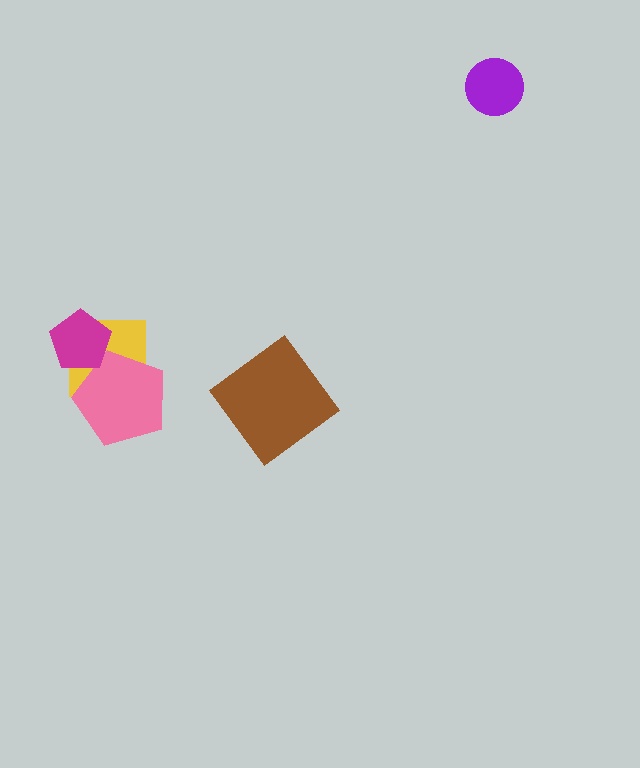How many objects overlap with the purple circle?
0 objects overlap with the purple circle.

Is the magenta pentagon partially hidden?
No, no other shape covers it.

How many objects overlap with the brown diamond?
0 objects overlap with the brown diamond.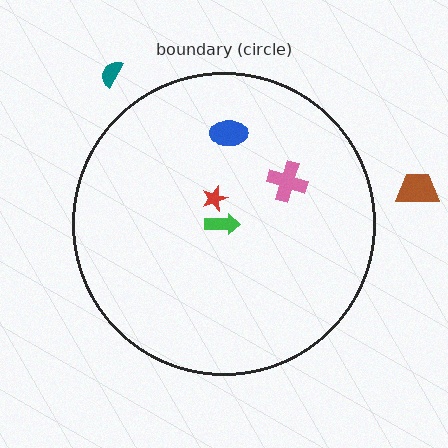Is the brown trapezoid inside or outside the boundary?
Outside.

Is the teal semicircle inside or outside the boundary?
Outside.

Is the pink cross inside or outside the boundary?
Inside.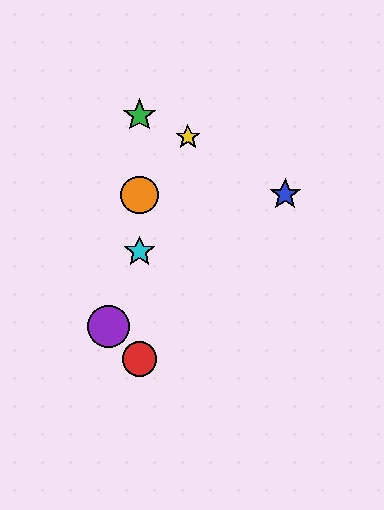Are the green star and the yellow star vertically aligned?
No, the green star is at x≈140 and the yellow star is at x≈188.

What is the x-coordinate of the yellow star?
The yellow star is at x≈188.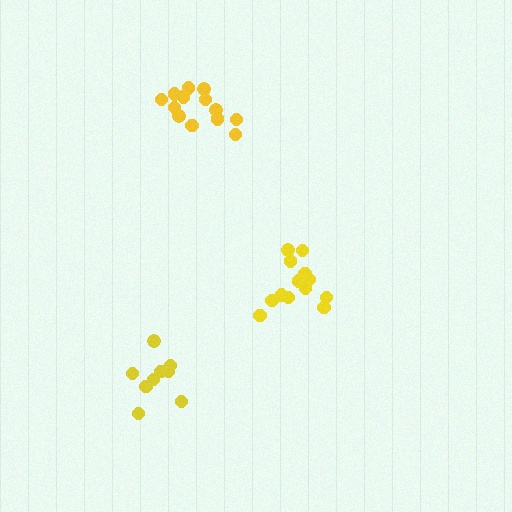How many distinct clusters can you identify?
There are 3 distinct clusters.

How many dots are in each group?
Group 1: 14 dots, Group 2: 13 dots, Group 3: 9 dots (36 total).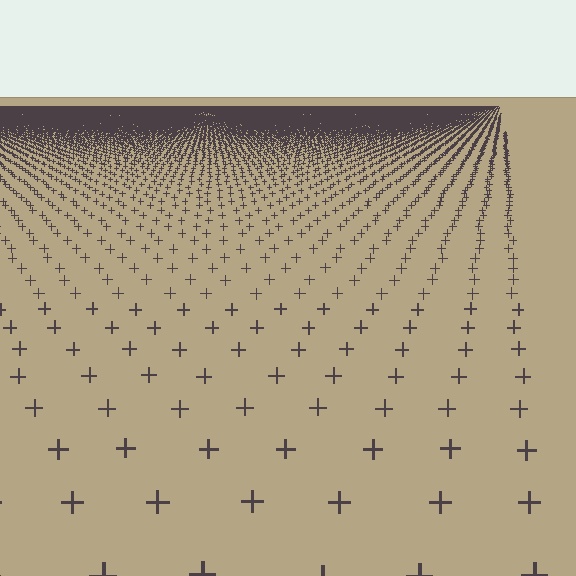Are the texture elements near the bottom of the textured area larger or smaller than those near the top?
Larger. Near the bottom, elements are closer to the viewer and appear at a bigger on-screen size.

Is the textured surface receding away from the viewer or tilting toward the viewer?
The surface is receding away from the viewer. Texture elements get smaller and denser toward the top.